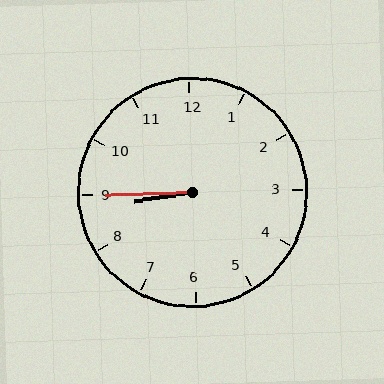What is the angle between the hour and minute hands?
Approximately 8 degrees.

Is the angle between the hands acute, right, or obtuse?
It is acute.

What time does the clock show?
8:45.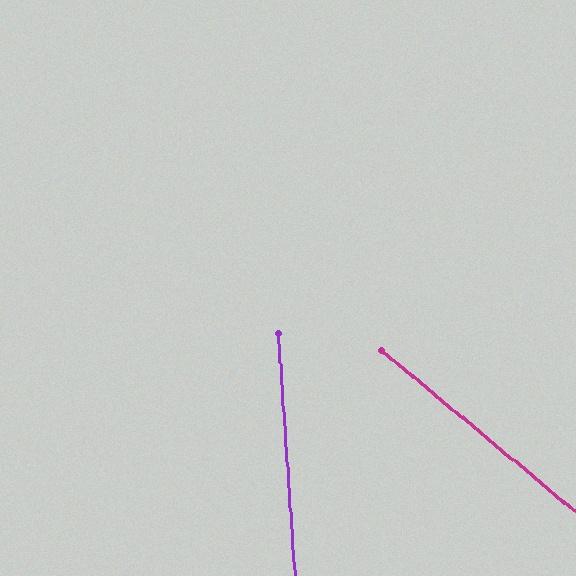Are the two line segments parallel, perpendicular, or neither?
Neither parallel nor perpendicular — they differ by about 46°.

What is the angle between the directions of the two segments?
Approximately 46 degrees.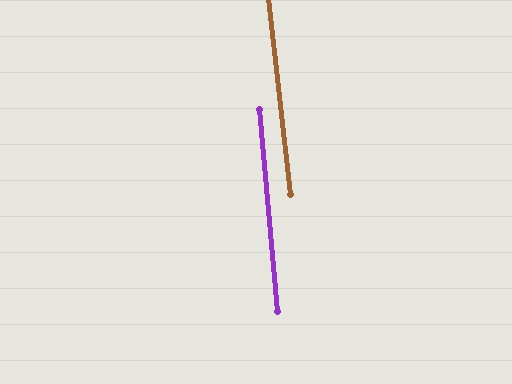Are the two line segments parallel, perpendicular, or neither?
Parallel — their directions differ by only 1.3°.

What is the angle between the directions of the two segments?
Approximately 1 degree.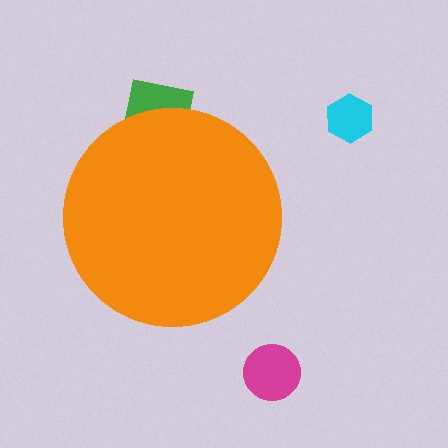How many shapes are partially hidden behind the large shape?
1 shape is partially hidden.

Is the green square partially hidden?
Yes, the green square is partially hidden behind the orange circle.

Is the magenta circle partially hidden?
No, the magenta circle is fully visible.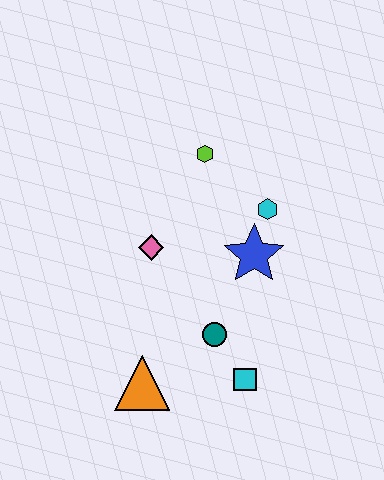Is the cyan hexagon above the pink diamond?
Yes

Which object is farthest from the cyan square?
The lime hexagon is farthest from the cyan square.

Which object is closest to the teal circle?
The cyan square is closest to the teal circle.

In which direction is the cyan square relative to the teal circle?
The cyan square is below the teal circle.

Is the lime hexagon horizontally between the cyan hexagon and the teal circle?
No